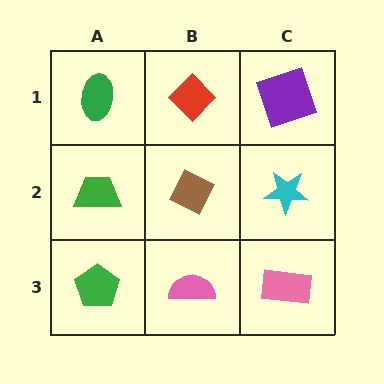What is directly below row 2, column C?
A pink rectangle.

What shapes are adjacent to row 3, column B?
A brown diamond (row 2, column B), a green pentagon (row 3, column A), a pink rectangle (row 3, column C).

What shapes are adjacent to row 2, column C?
A purple square (row 1, column C), a pink rectangle (row 3, column C), a brown diamond (row 2, column B).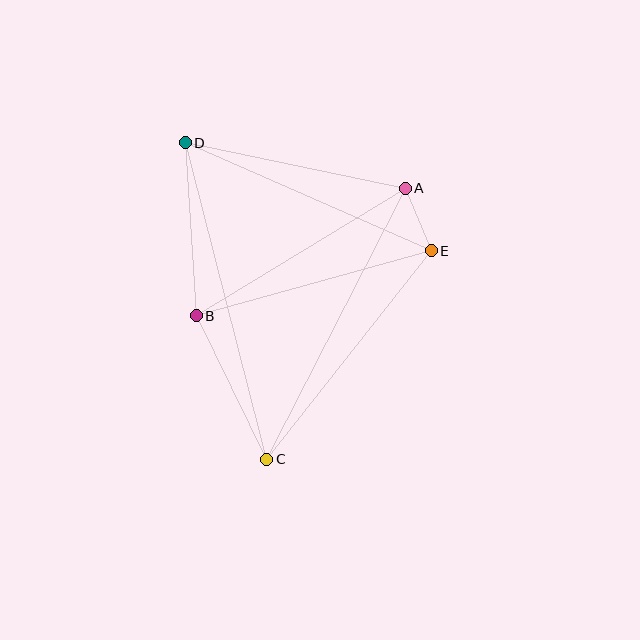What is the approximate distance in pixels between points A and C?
The distance between A and C is approximately 304 pixels.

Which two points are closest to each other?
Points A and E are closest to each other.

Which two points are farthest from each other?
Points C and D are farthest from each other.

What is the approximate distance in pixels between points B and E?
The distance between B and E is approximately 244 pixels.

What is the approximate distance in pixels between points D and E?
The distance between D and E is approximately 268 pixels.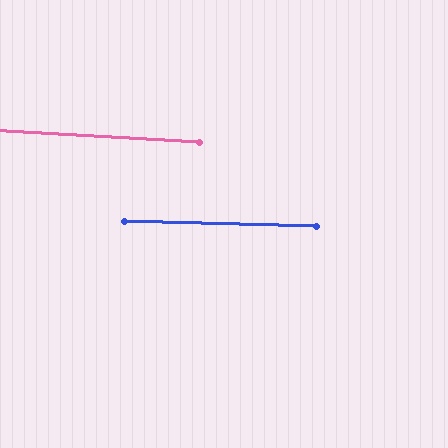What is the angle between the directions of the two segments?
Approximately 2 degrees.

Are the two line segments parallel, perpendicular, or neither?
Parallel — their directions differ by only 2.0°.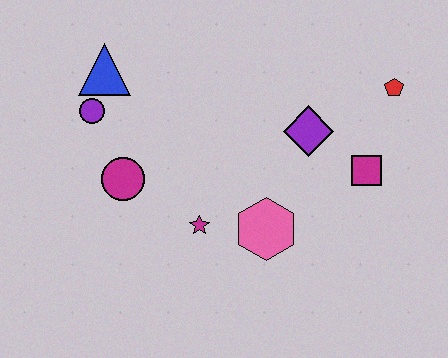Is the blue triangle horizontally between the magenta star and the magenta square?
No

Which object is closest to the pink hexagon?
The magenta star is closest to the pink hexagon.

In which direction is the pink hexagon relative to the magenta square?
The pink hexagon is to the left of the magenta square.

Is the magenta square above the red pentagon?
No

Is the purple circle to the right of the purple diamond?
No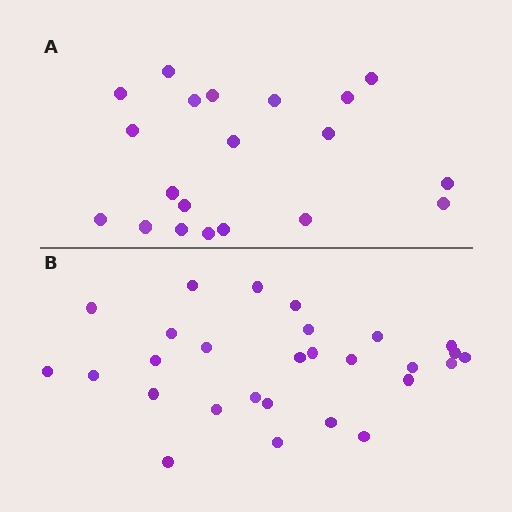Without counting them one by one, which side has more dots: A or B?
Region B (the bottom region) has more dots.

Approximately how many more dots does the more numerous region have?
Region B has roughly 8 or so more dots than region A.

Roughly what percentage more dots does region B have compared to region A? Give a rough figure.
About 40% more.